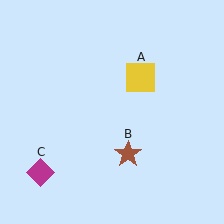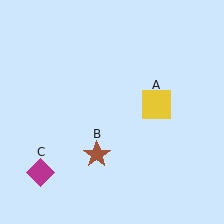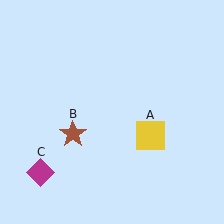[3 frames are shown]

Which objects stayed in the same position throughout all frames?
Magenta diamond (object C) remained stationary.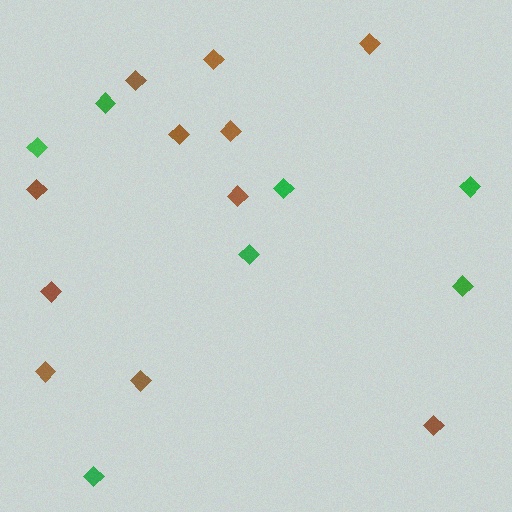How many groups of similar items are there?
There are 2 groups: one group of brown diamonds (11) and one group of green diamonds (7).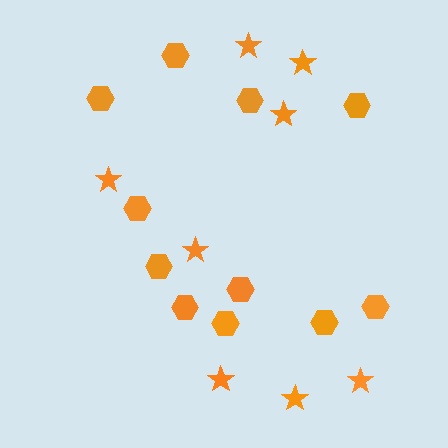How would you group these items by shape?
There are 2 groups: one group of stars (8) and one group of hexagons (11).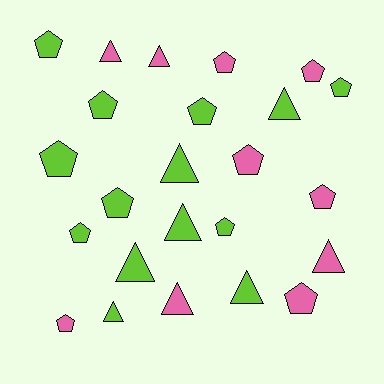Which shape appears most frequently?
Pentagon, with 14 objects.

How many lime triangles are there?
There are 6 lime triangles.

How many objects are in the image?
There are 24 objects.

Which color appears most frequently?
Lime, with 14 objects.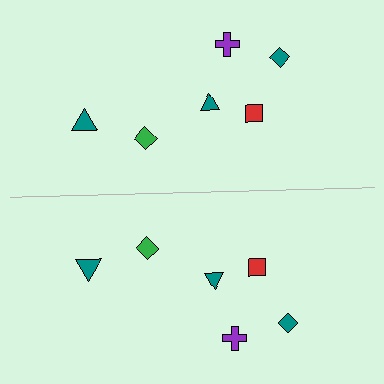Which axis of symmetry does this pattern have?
The pattern has a horizontal axis of symmetry running through the center of the image.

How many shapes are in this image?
There are 12 shapes in this image.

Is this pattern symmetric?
Yes, this pattern has bilateral (reflection) symmetry.